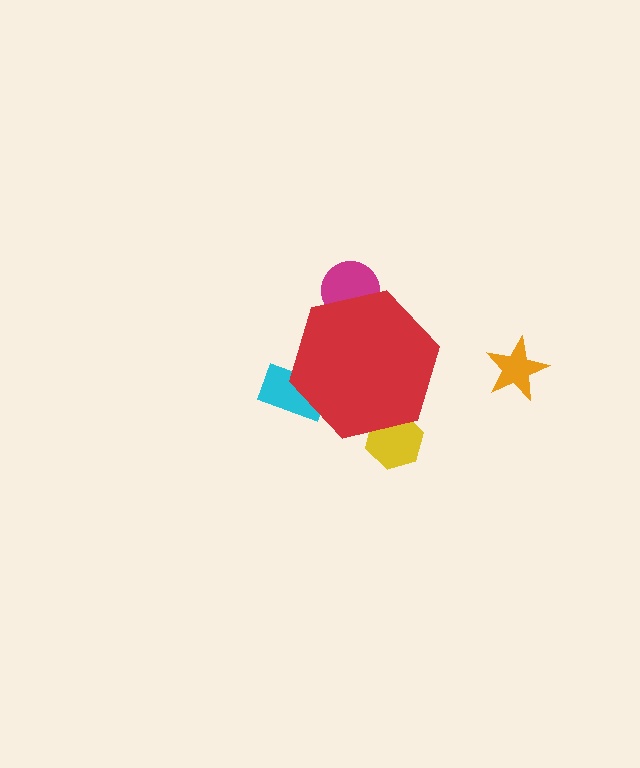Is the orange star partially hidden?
No, the orange star is fully visible.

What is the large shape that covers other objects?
A red hexagon.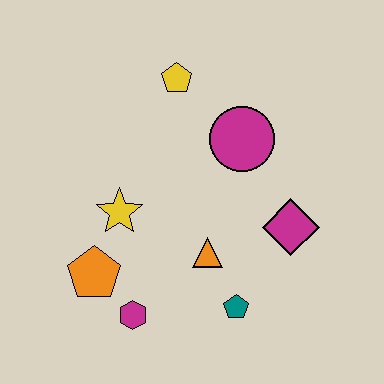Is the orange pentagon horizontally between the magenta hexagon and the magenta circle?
No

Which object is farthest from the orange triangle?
The yellow pentagon is farthest from the orange triangle.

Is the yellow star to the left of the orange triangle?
Yes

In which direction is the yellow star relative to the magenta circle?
The yellow star is to the left of the magenta circle.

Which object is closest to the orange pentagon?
The magenta hexagon is closest to the orange pentagon.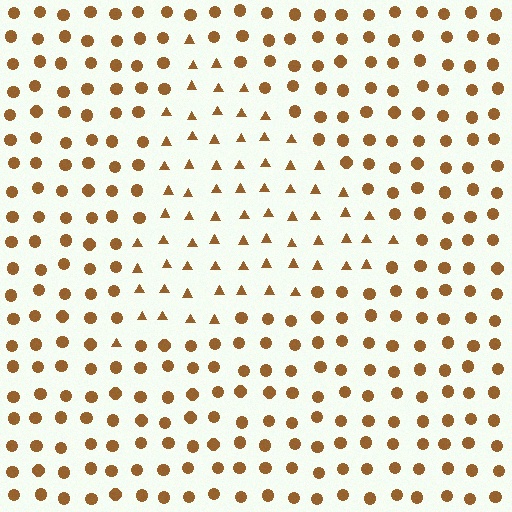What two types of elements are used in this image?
The image uses triangles inside the triangle region and circles outside it.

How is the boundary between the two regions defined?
The boundary is defined by a change in element shape: triangles inside vs. circles outside. All elements share the same color and spacing.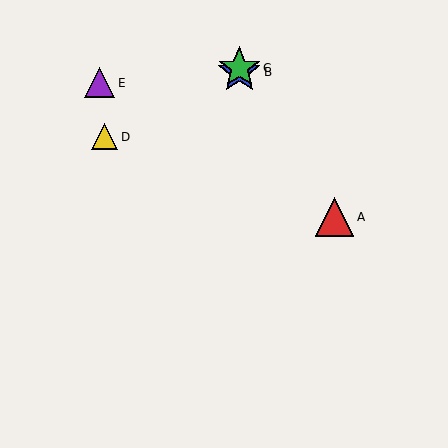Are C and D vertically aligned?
No, C is at x≈239 and D is at x≈104.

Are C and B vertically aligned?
Yes, both are at x≈239.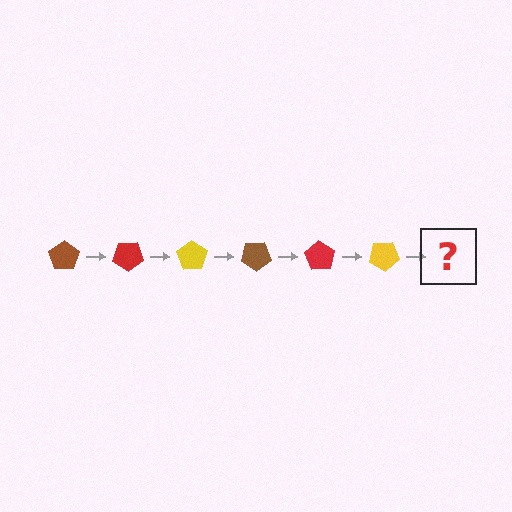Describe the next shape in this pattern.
It should be a brown pentagon, rotated 210 degrees from the start.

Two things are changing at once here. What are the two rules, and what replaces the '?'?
The two rules are that it rotates 35 degrees each step and the color cycles through brown, red, and yellow. The '?' should be a brown pentagon, rotated 210 degrees from the start.